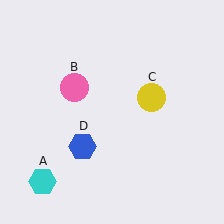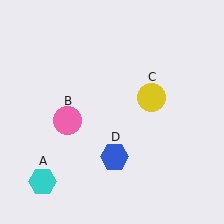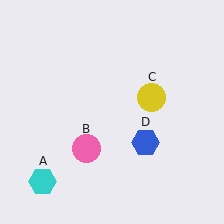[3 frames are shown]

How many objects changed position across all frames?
2 objects changed position: pink circle (object B), blue hexagon (object D).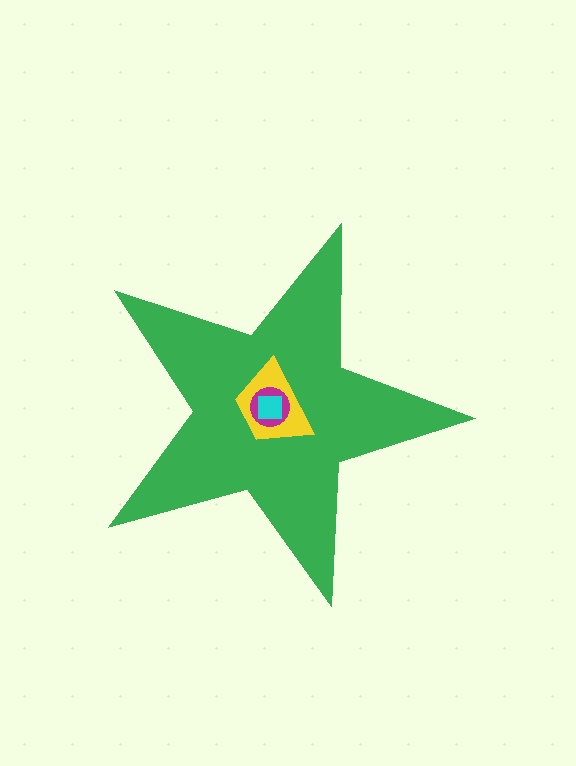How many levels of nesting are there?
4.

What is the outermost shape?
The green star.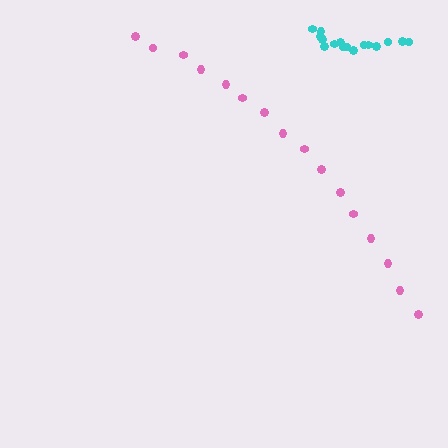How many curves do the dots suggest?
There are 2 distinct paths.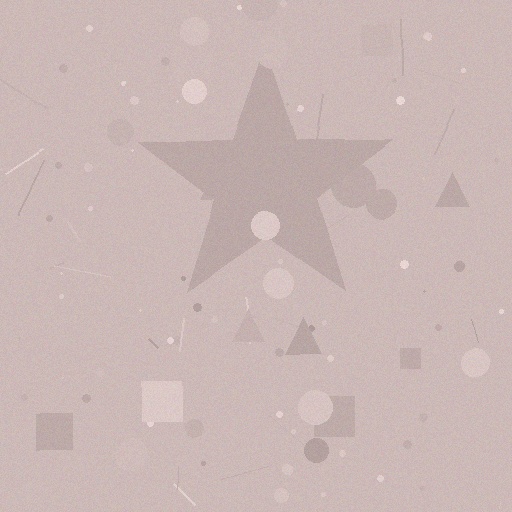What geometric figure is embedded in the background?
A star is embedded in the background.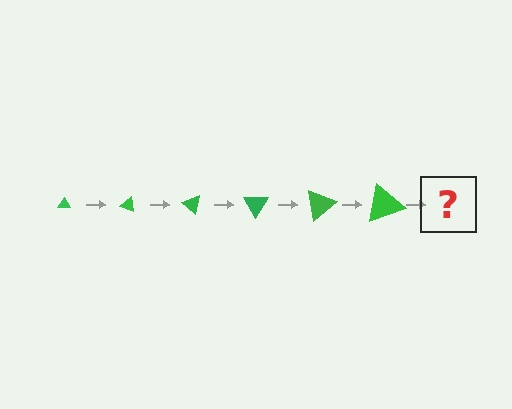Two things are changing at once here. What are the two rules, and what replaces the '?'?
The two rules are that the triangle grows larger each step and it rotates 20 degrees each step. The '?' should be a triangle, larger than the previous one and rotated 120 degrees from the start.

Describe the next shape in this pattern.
It should be a triangle, larger than the previous one and rotated 120 degrees from the start.